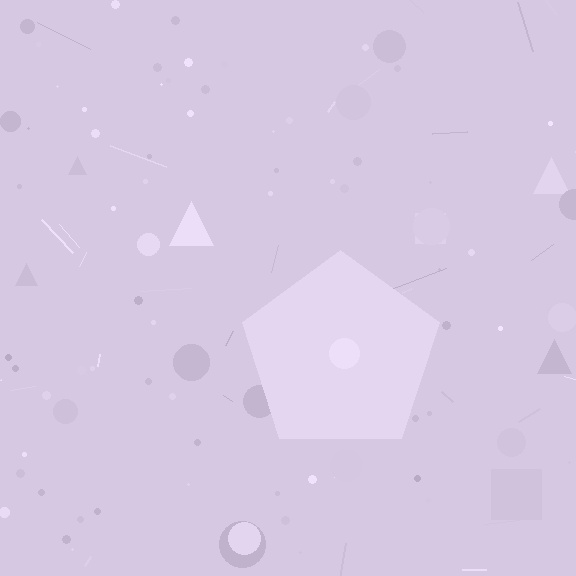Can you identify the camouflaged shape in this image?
The camouflaged shape is a pentagon.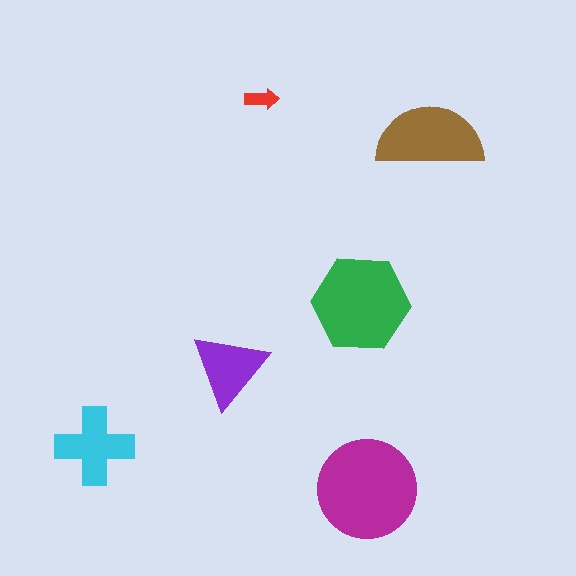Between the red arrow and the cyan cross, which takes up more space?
The cyan cross.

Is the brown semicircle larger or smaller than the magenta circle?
Smaller.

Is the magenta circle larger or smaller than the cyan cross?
Larger.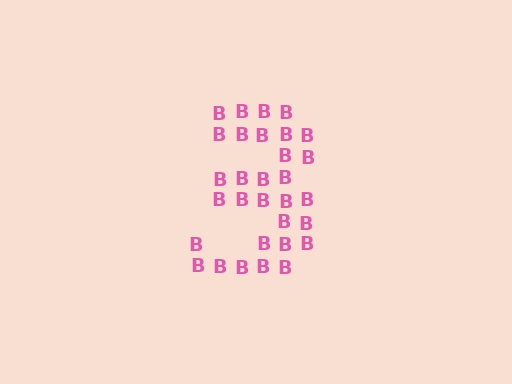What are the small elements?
The small elements are letter B's.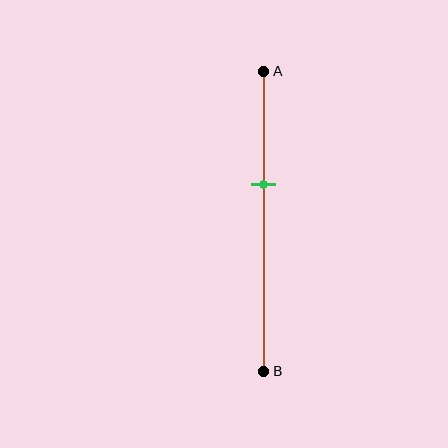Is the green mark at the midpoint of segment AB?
No, the mark is at about 40% from A, not at the 50% midpoint.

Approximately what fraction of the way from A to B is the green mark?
The green mark is approximately 40% of the way from A to B.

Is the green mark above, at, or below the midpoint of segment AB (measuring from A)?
The green mark is above the midpoint of segment AB.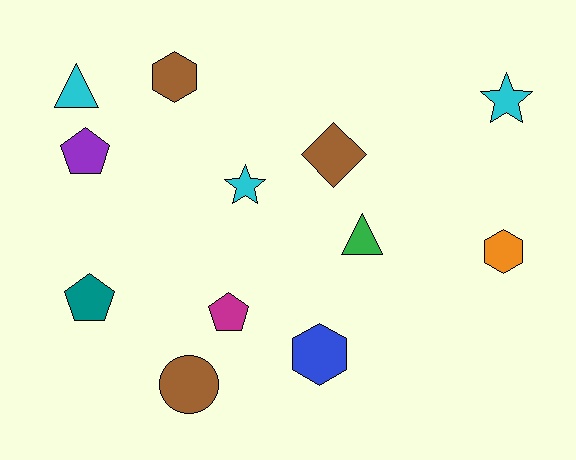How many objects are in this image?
There are 12 objects.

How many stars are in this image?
There are 2 stars.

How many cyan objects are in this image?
There are 3 cyan objects.